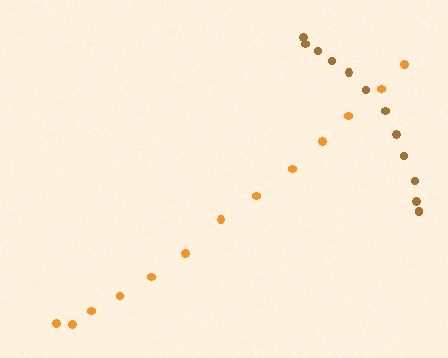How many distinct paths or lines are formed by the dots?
There are 2 distinct paths.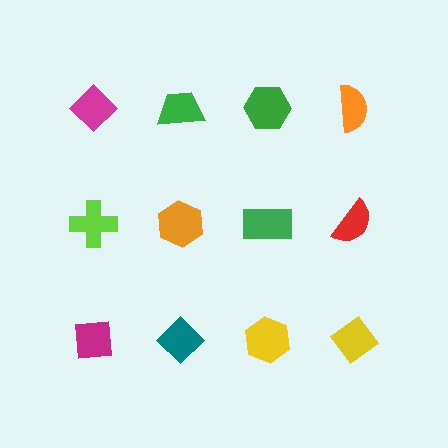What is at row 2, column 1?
A lime cross.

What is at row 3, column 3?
A yellow hexagon.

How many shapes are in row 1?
4 shapes.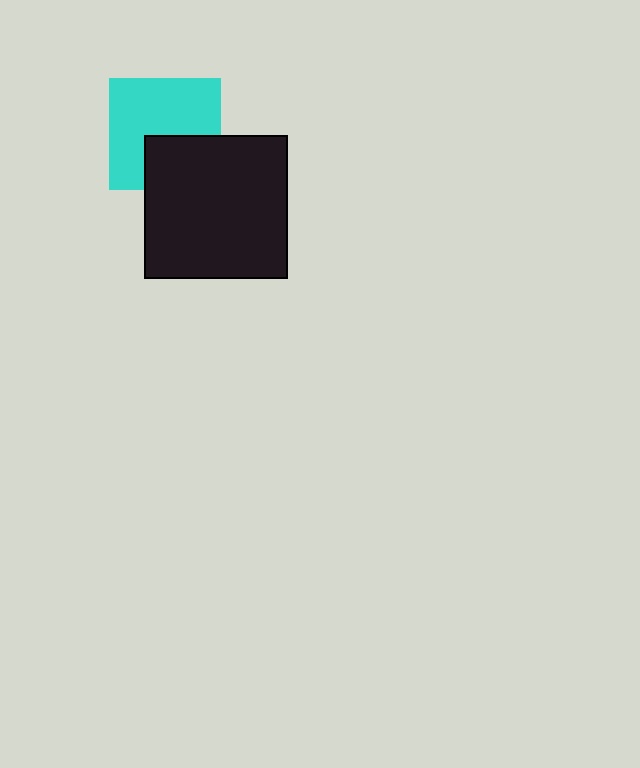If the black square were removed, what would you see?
You would see the complete cyan square.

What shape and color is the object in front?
The object in front is a black square.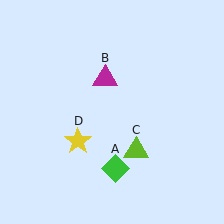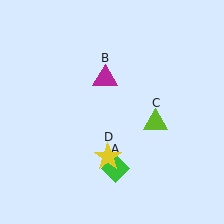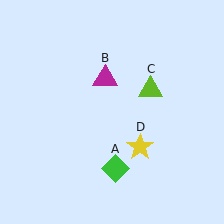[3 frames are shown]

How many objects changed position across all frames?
2 objects changed position: lime triangle (object C), yellow star (object D).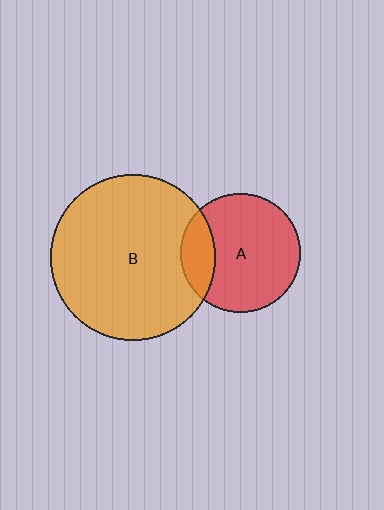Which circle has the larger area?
Circle B (orange).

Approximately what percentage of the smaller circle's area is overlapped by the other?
Approximately 20%.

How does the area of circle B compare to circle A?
Approximately 1.9 times.